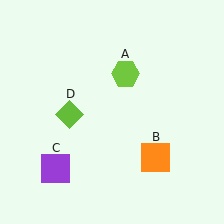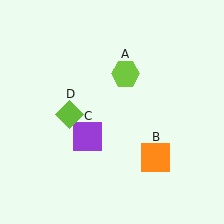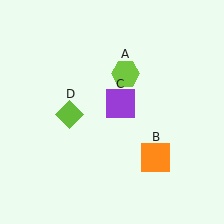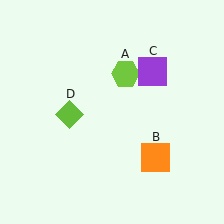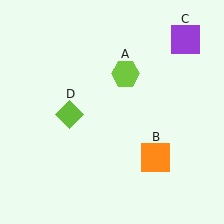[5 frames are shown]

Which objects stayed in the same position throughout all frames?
Lime hexagon (object A) and orange square (object B) and lime diamond (object D) remained stationary.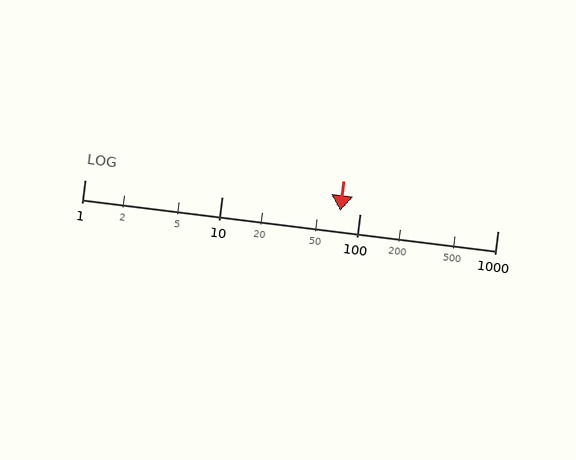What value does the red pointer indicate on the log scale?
The pointer indicates approximately 72.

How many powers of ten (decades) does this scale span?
The scale spans 3 decades, from 1 to 1000.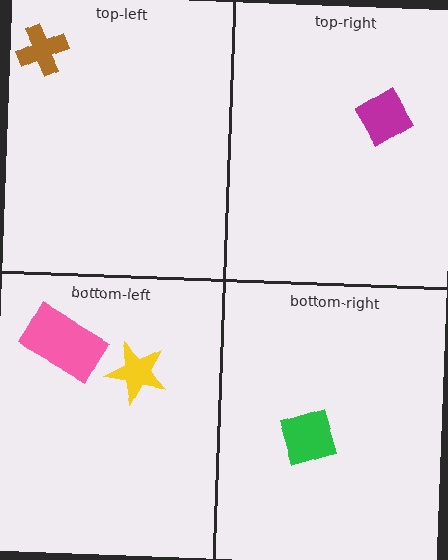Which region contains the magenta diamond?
The top-right region.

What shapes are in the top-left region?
The brown cross.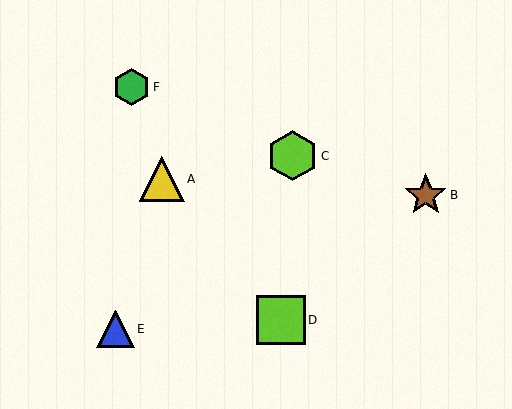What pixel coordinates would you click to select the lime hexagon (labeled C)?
Click at (293, 156) to select the lime hexagon C.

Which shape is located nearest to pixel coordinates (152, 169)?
The yellow triangle (labeled A) at (162, 179) is nearest to that location.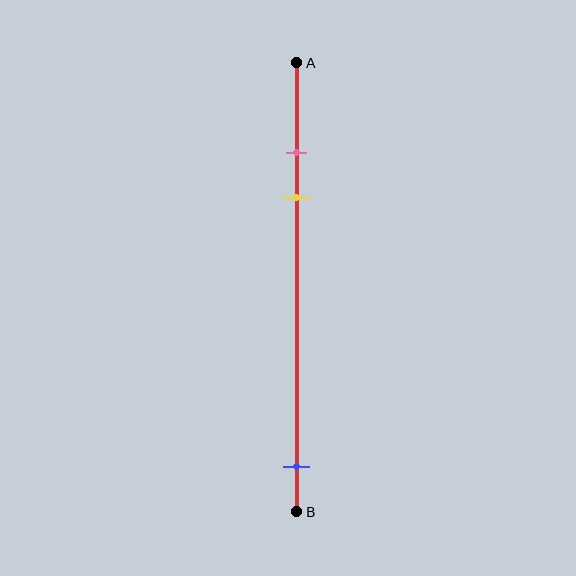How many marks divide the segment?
There are 3 marks dividing the segment.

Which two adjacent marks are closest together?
The pink and yellow marks are the closest adjacent pair.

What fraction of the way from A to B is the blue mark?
The blue mark is approximately 90% (0.9) of the way from A to B.